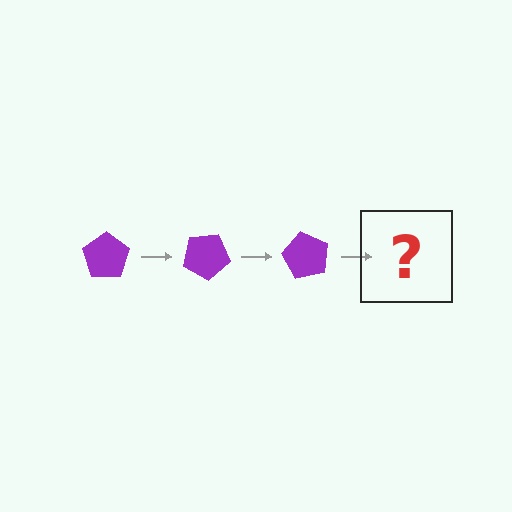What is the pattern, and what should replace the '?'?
The pattern is that the pentagon rotates 30 degrees each step. The '?' should be a purple pentagon rotated 90 degrees.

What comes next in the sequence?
The next element should be a purple pentagon rotated 90 degrees.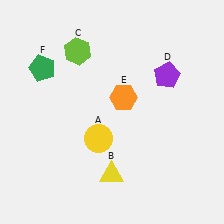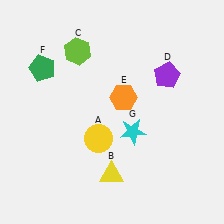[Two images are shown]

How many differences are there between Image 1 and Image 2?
There is 1 difference between the two images.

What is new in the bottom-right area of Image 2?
A cyan star (G) was added in the bottom-right area of Image 2.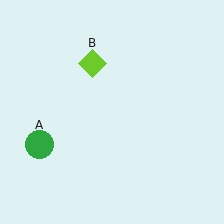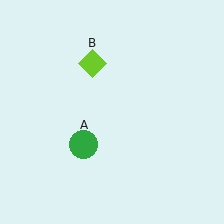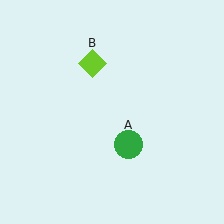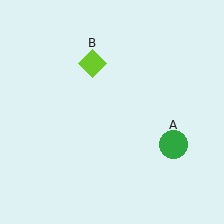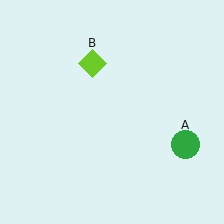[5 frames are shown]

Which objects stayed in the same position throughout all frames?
Lime diamond (object B) remained stationary.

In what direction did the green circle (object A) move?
The green circle (object A) moved right.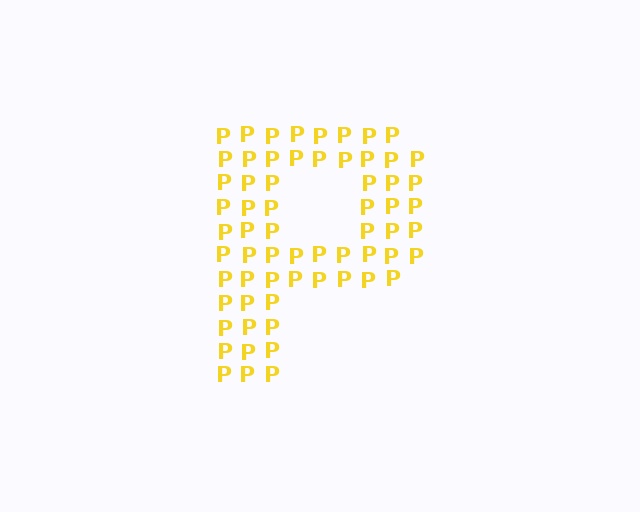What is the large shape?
The large shape is the letter P.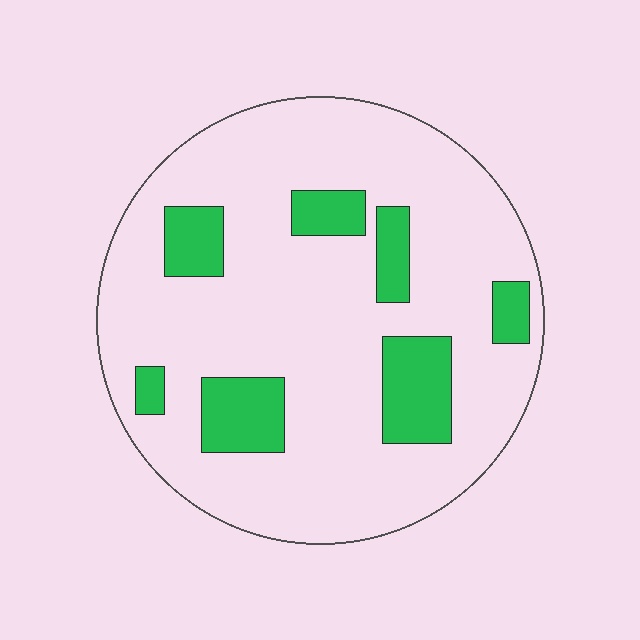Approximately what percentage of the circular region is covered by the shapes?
Approximately 20%.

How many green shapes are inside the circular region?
7.